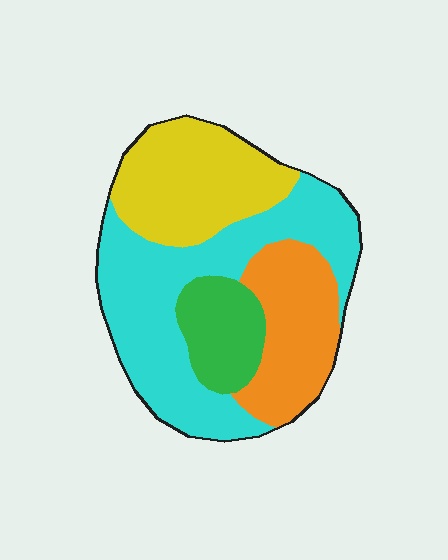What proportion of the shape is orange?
Orange takes up between a sixth and a third of the shape.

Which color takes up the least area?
Green, at roughly 15%.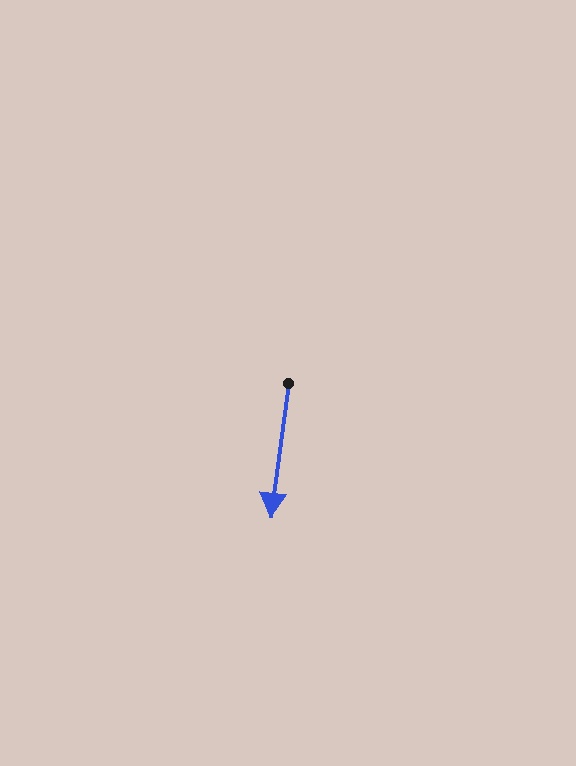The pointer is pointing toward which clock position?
Roughly 6 o'clock.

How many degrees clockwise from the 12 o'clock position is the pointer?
Approximately 188 degrees.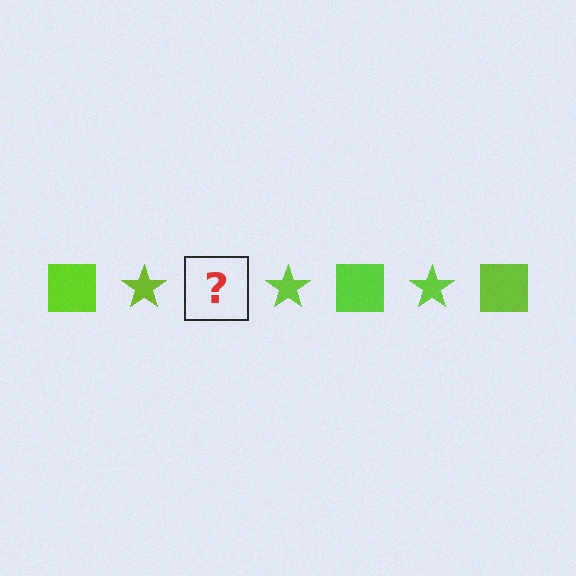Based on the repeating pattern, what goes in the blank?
The blank should be a lime square.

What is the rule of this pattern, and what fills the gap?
The rule is that the pattern cycles through square, star shapes in lime. The gap should be filled with a lime square.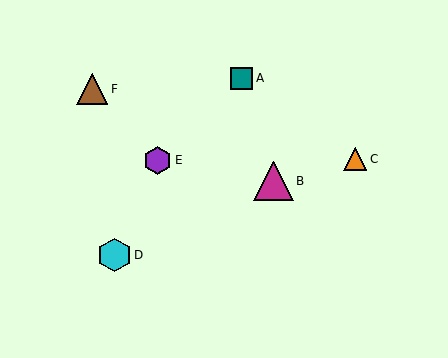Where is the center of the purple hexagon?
The center of the purple hexagon is at (158, 160).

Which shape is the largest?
The magenta triangle (labeled B) is the largest.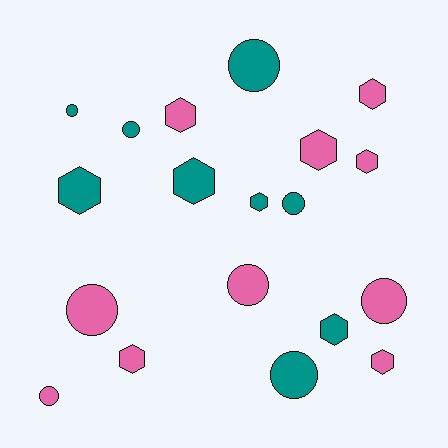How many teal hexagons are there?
There are 4 teal hexagons.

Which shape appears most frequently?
Hexagon, with 10 objects.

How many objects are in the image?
There are 19 objects.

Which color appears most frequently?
Pink, with 10 objects.